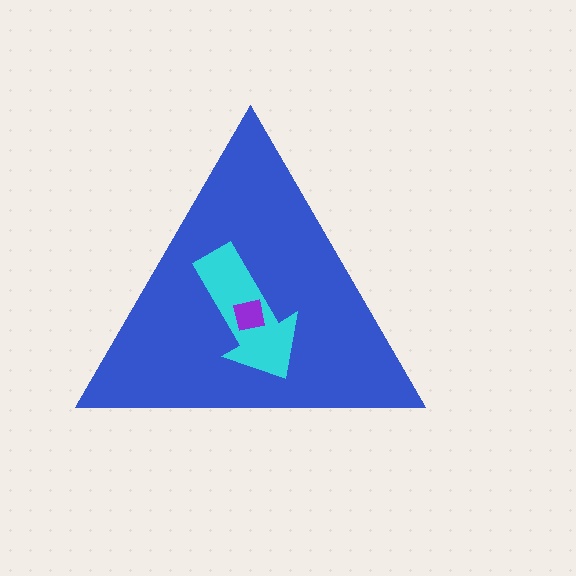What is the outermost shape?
The blue triangle.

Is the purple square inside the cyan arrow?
Yes.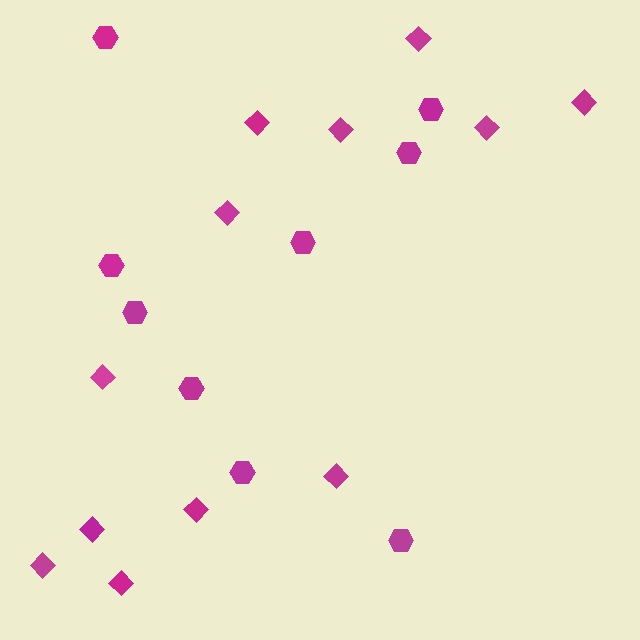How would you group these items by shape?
There are 2 groups: one group of hexagons (9) and one group of diamonds (12).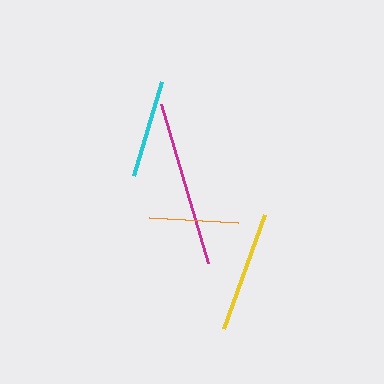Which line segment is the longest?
The magenta line is the longest at approximately 165 pixels.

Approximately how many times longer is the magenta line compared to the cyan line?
The magenta line is approximately 1.7 times the length of the cyan line.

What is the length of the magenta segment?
The magenta segment is approximately 165 pixels long.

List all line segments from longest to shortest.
From longest to shortest: magenta, yellow, cyan, orange.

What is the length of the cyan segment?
The cyan segment is approximately 98 pixels long.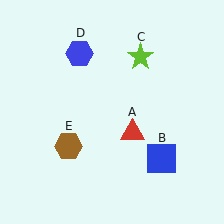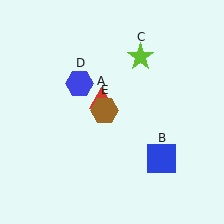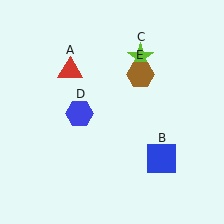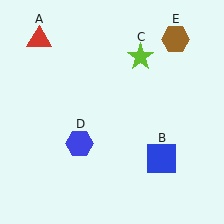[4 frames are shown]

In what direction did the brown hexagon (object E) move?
The brown hexagon (object E) moved up and to the right.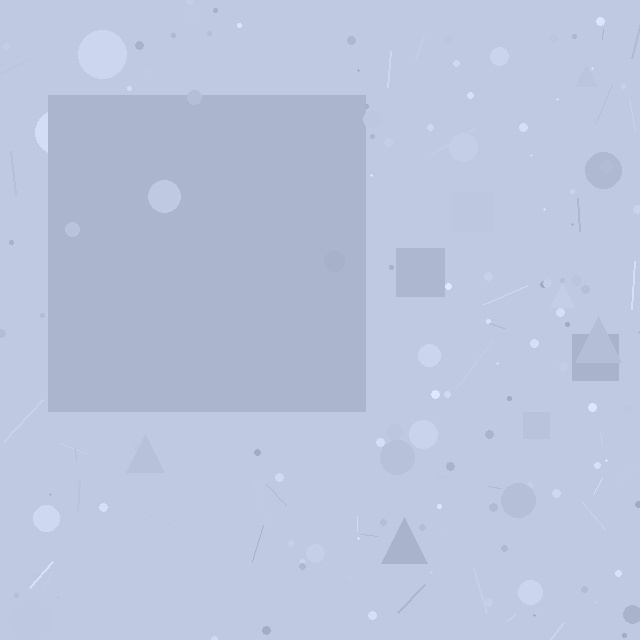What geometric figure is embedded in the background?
A square is embedded in the background.